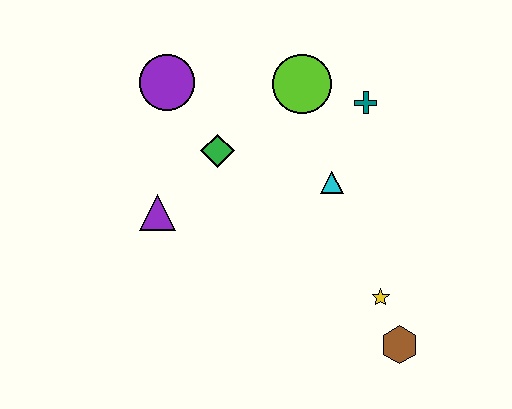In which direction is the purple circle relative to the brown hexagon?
The purple circle is above the brown hexagon.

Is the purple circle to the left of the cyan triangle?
Yes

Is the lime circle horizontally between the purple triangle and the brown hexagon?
Yes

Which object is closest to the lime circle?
The teal cross is closest to the lime circle.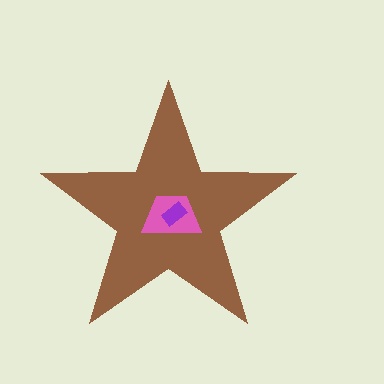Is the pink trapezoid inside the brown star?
Yes.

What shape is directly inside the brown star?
The pink trapezoid.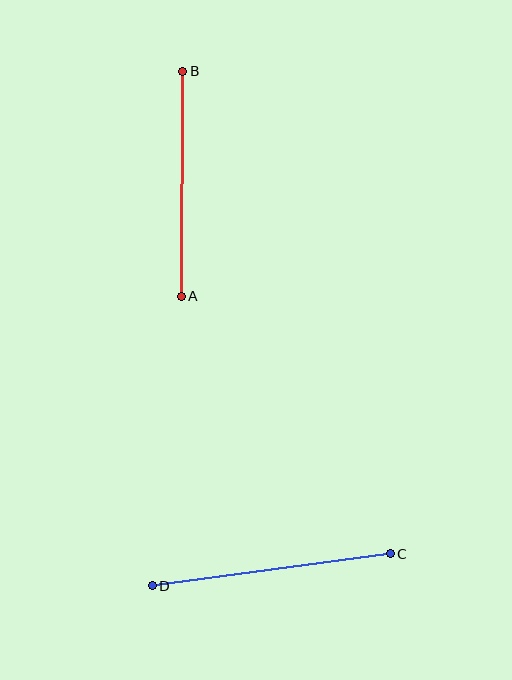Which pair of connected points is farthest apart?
Points C and D are farthest apart.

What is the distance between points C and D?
The distance is approximately 240 pixels.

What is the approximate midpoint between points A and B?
The midpoint is at approximately (182, 184) pixels.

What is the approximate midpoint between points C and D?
The midpoint is at approximately (271, 570) pixels.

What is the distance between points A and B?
The distance is approximately 225 pixels.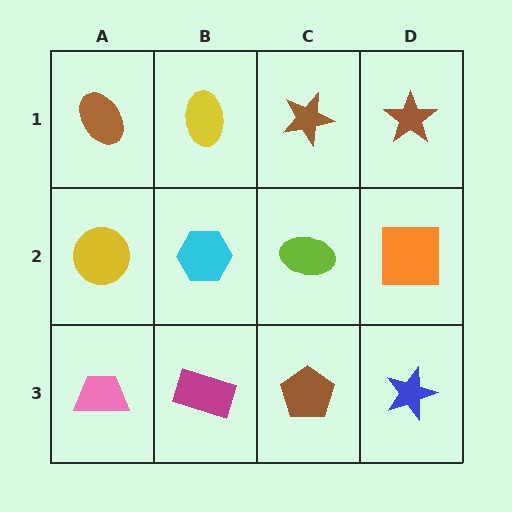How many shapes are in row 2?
4 shapes.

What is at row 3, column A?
A pink trapezoid.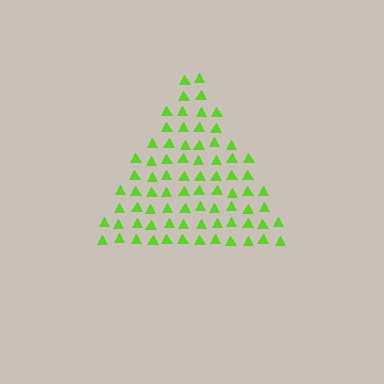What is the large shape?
The large shape is a triangle.